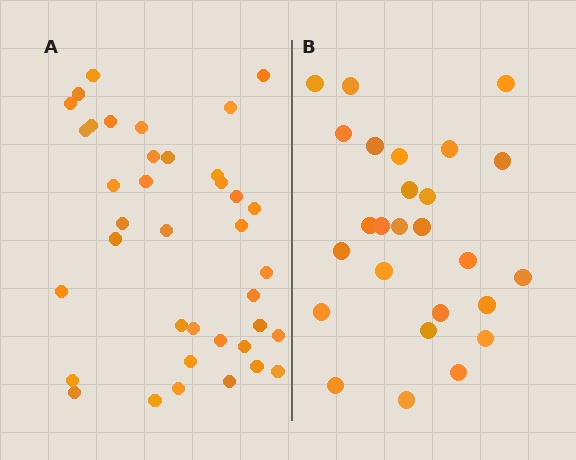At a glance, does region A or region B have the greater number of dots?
Region A (the left region) has more dots.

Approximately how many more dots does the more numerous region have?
Region A has roughly 12 or so more dots than region B.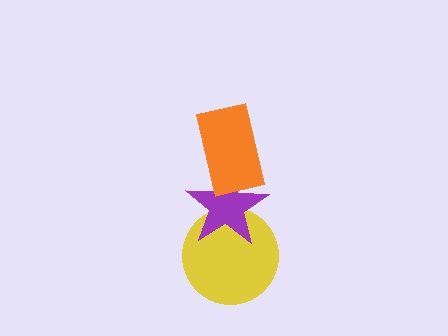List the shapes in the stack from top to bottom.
From top to bottom: the orange rectangle, the purple star, the yellow circle.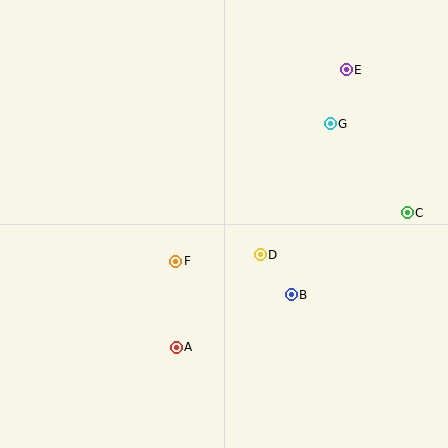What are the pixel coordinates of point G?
Point G is at (330, 124).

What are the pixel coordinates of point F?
Point F is at (176, 261).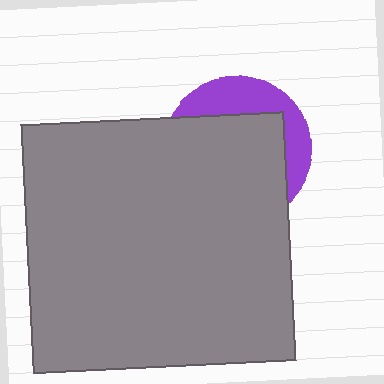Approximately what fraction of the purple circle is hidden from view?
Roughly 69% of the purple circle is hidden behind the gray rectangle.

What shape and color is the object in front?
The object in front is a gray rectangle.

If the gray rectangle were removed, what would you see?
You would see the complete purple circle.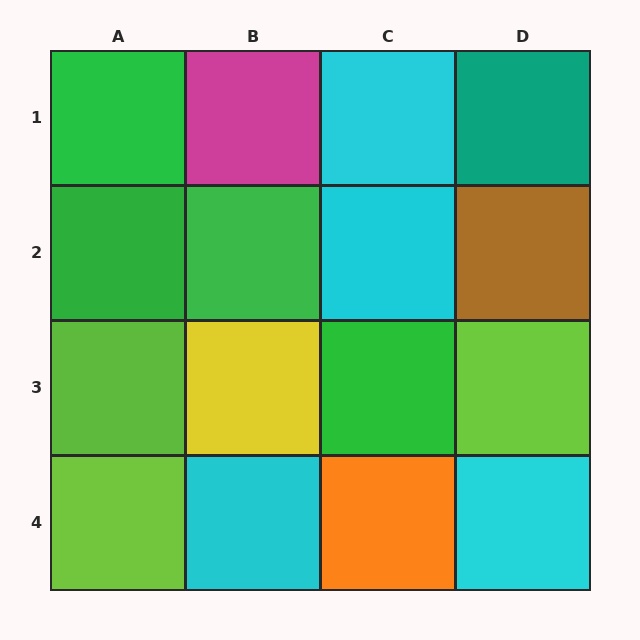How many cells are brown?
1 cell is brown.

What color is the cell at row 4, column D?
Cyan.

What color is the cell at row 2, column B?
Green.